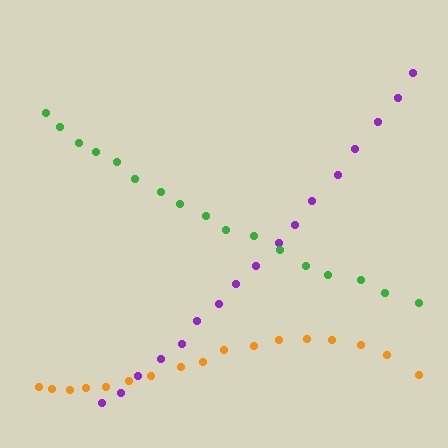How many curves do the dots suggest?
There are 3 distinct paths.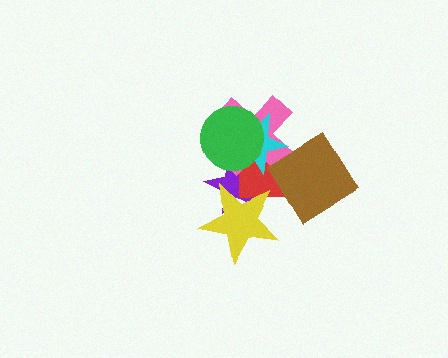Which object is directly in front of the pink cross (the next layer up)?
The cyan star is directly in front of the pink cross.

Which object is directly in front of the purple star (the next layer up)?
The red rectangle is directly in front of the purple star.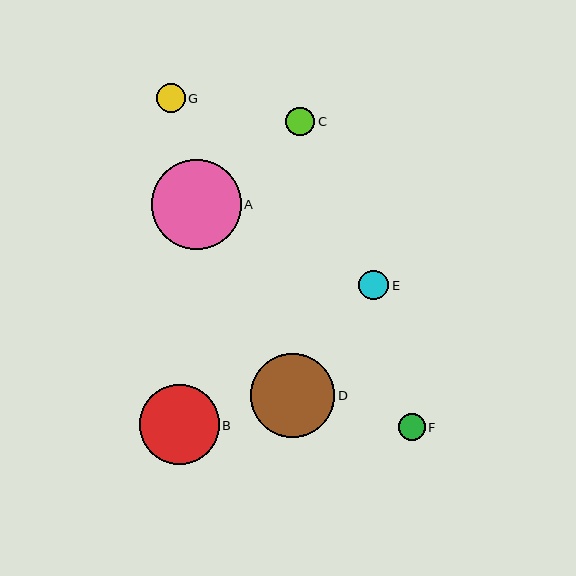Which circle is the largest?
Circle A is the largest with a size of approximately 90 pixels.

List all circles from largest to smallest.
From largest to smallest: A, D, B, E, G, C, F.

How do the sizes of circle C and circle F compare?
Circle C and circle F are approximately the same size.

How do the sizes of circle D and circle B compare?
Circle D and circle B are approximately the same size.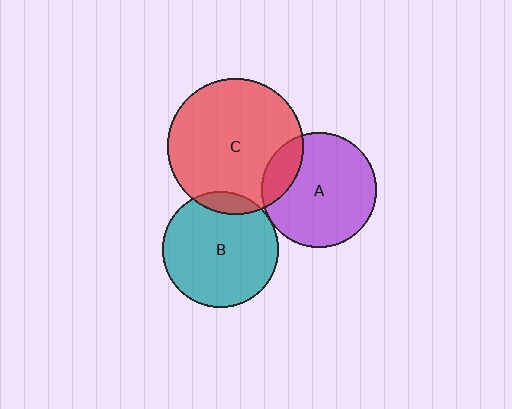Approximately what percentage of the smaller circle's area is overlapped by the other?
Approximately 10%.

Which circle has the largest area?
Circle C (red).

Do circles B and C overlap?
Yes.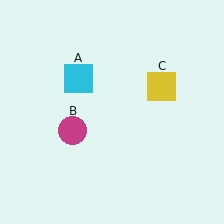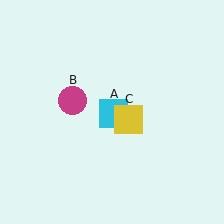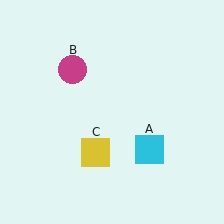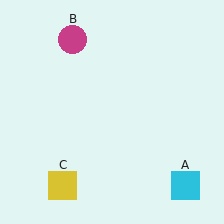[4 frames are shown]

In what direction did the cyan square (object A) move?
The cyan square (object A) moved down and to the right.